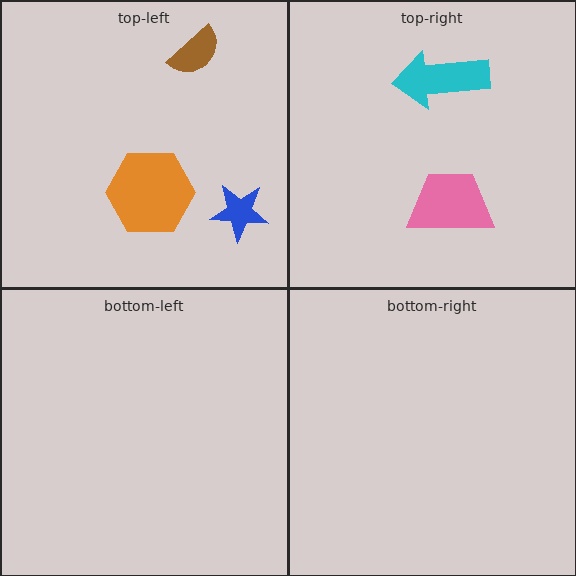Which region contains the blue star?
The top-left region.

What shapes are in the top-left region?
The brown semicircle, the blue star, the orange hexagon.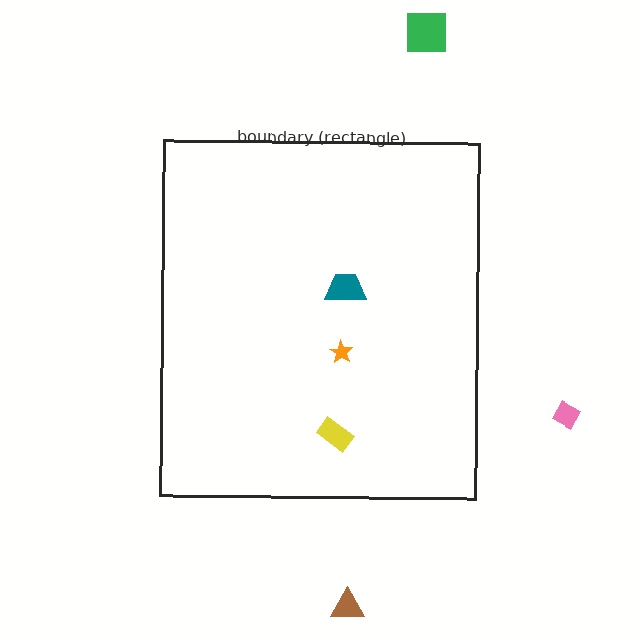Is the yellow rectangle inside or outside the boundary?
Inside.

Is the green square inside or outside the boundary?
Outside.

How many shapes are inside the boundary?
3 inside, 3 outside.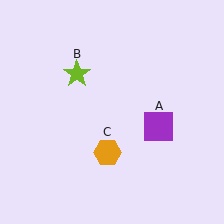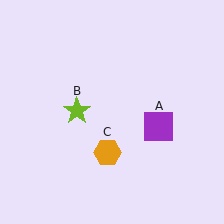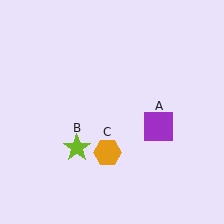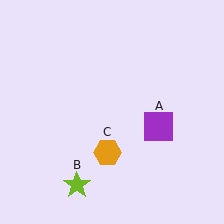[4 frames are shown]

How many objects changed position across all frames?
1 object changed position: lime star (object B).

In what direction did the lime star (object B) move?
The lime star (object B) moved down.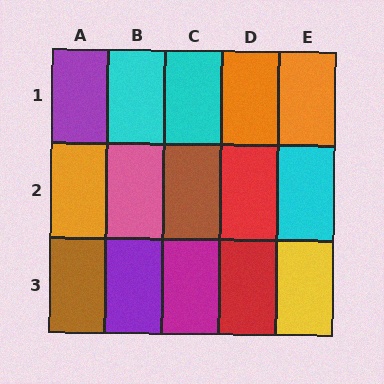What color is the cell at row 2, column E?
Cyan.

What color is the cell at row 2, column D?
Red.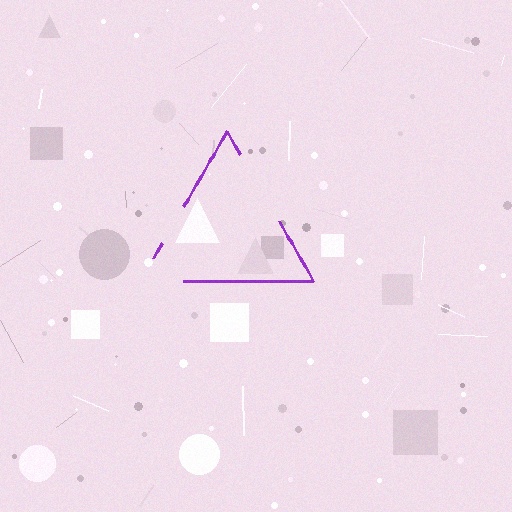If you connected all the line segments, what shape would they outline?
They would outline a triangle.